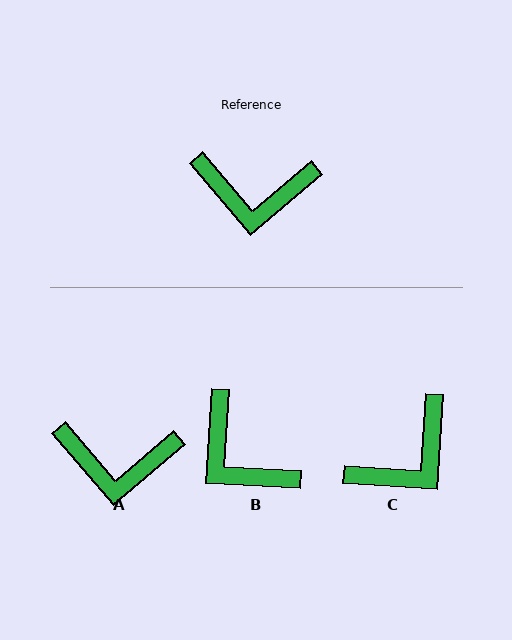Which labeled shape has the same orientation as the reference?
A.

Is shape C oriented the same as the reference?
No, it is off by about 46 degrees.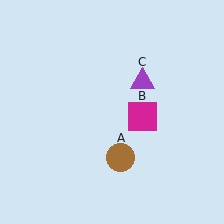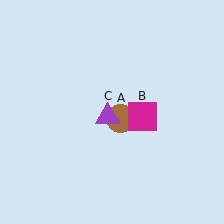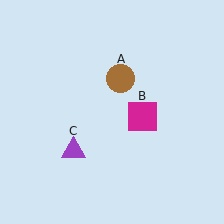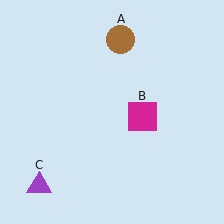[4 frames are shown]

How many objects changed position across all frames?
2 objects changed position: brown circle (object A), purple triangle (object C).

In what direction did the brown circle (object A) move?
The brown circle (object A) moved up.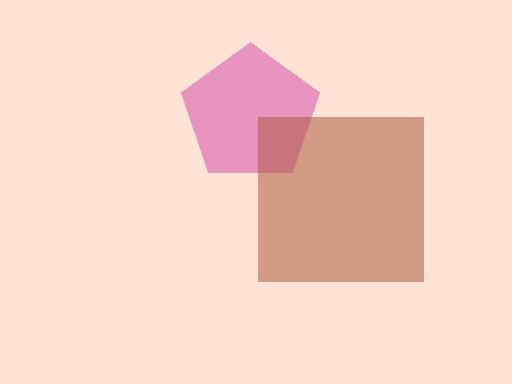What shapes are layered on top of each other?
The layered shapes are: a pink pentagon, a brown square.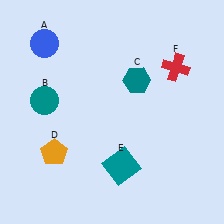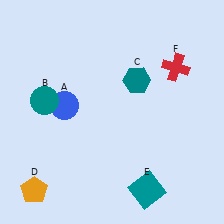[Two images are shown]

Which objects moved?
The objects that moved are: the blue circle (A), the orange pentagon (D), the teal square (E).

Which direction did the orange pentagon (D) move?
The orange pentagon (D) moved down.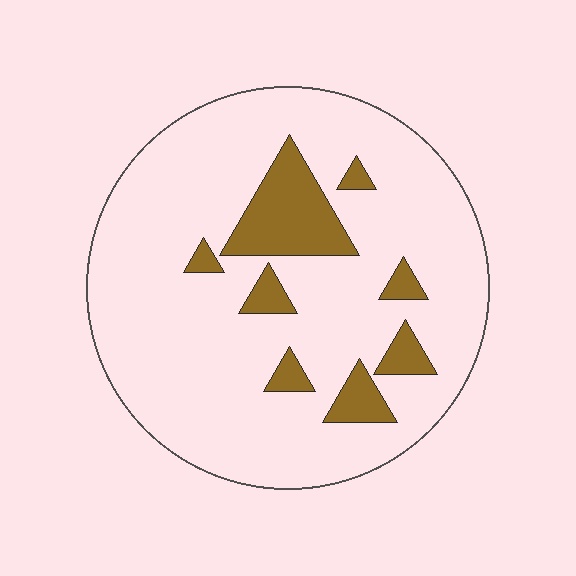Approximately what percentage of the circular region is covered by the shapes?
Approximately 15%.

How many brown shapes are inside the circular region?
8.